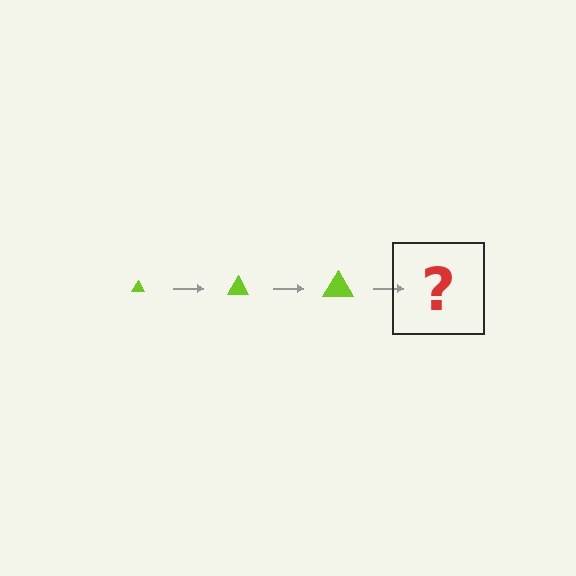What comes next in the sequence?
The next element should be a lime triangle, larger than the previous one.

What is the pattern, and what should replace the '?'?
The pattern is that the triangle gets progressively larger each step. The '?' should be a lime triangle, larger than the previous one.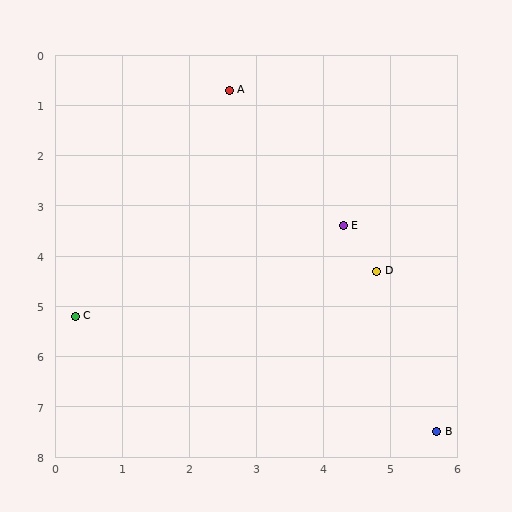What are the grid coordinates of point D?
Point D is at approximately (4.8, 4.3).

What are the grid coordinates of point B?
Point B is at approximately (5.7, 7.5).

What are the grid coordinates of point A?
Point A is at approximately (2.6, 0.7).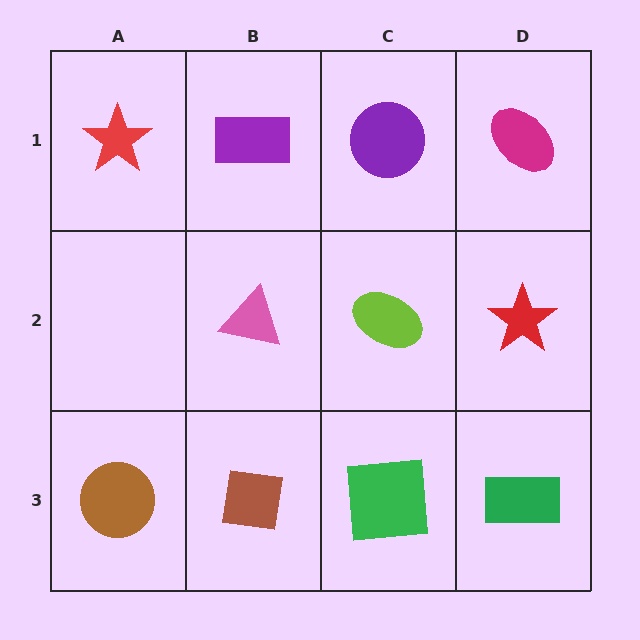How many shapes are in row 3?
4 shapes.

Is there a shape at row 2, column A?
No, that cell is empty.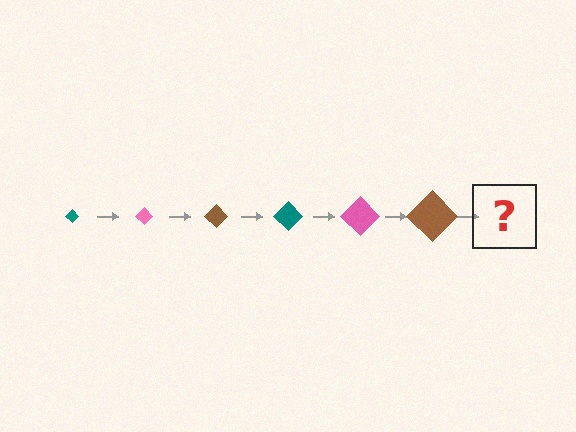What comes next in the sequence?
The next element should be a teal diamond, larger than the previous one.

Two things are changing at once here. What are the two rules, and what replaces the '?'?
The two rules are that the diamond grows larger each step and the color cycles through teal, pink, and brown. The '?' should be a teal diamond, larger than the previous one.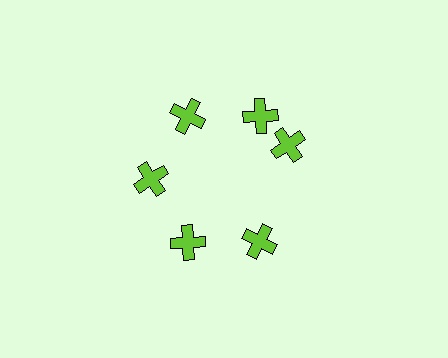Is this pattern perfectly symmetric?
No. The 6 lime crosses are arranged in a ring, but one element near the 3 o'clock position is rotated out of alignment along the ring, breaking the 6-fold rotational symmetry.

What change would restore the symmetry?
The symmetry would be restored by rotating it back into even spacing with its neighbors so that all 6 crosses sit at equal angles and equal distance from the center.